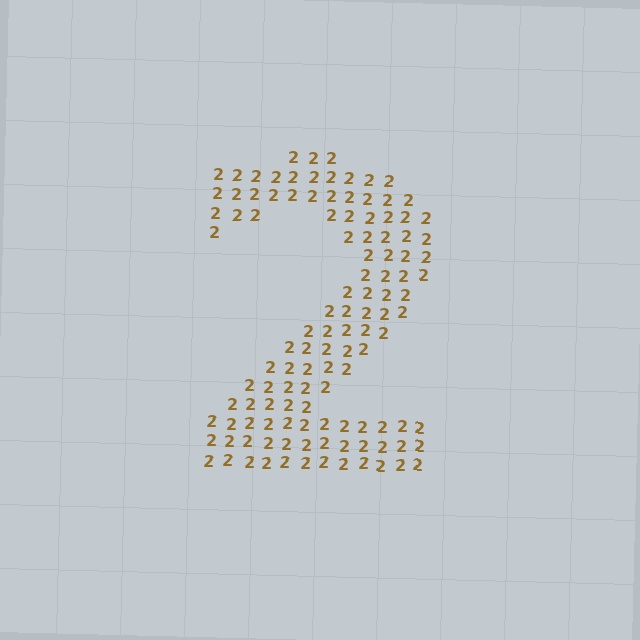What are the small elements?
The small elements are digit 2's.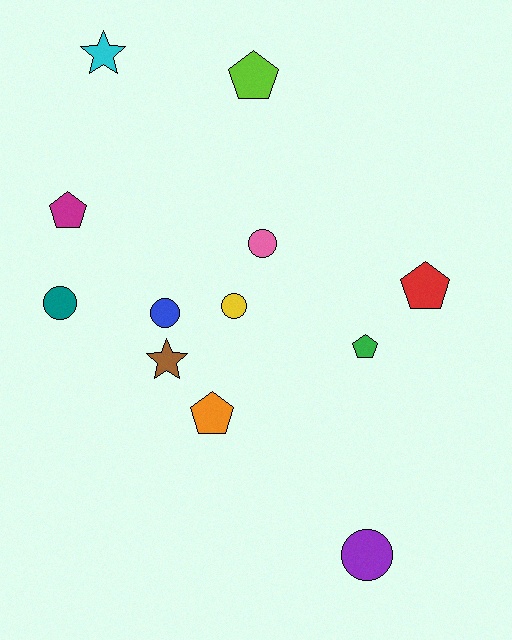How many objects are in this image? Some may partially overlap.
There are 12 objects.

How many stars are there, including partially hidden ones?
There are 2 stars.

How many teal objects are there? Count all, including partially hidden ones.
There is 1 teal object.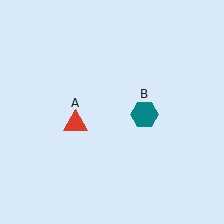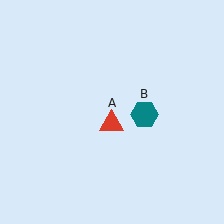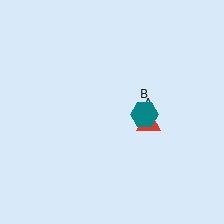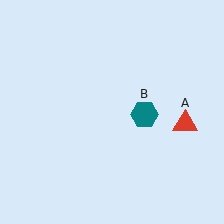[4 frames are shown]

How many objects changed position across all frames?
1 object changed position: red triangle (object A).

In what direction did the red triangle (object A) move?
The red triangle (object A) moved right.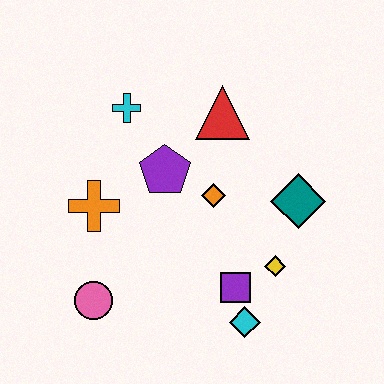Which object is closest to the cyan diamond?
The purple square is closest to the cyan diamond.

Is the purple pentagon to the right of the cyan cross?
Yes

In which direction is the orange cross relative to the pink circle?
The orange cross is above the pink circle.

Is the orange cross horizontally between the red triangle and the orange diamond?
No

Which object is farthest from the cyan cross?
The cyan diamond is farthest from the cyan cross.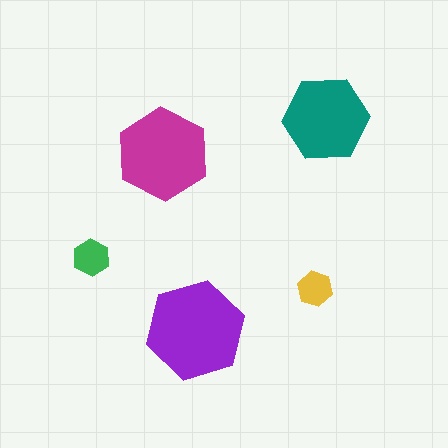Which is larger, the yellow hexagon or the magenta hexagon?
The magenta one.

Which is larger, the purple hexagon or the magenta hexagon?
The purple one.